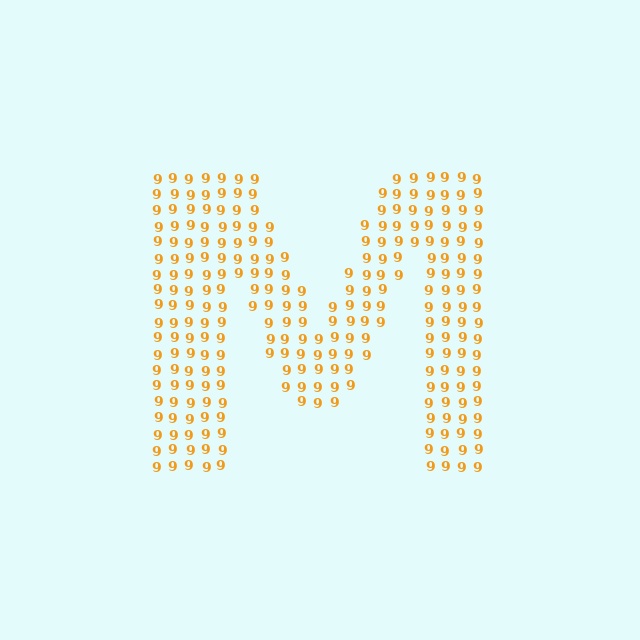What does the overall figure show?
The overall figure shows the letter M.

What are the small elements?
The small elements are digit 9's.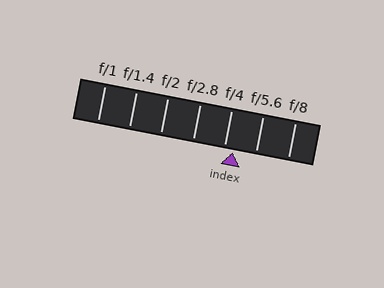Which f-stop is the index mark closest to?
The index mark is closest to f/4.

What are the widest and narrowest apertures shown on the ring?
The widest aperture shown is f/1 and the narrowest is f/8.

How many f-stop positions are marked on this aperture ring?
There are 7 f-stop positions marked.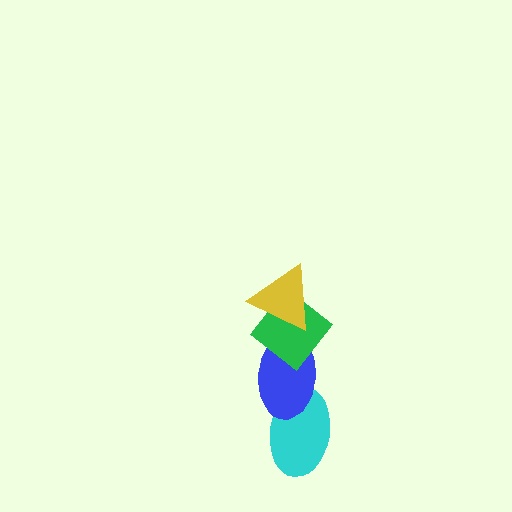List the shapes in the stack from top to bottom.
From top to bottom: the yellow triangle, the green diamond, the blue ellipse, the cyan ellipse.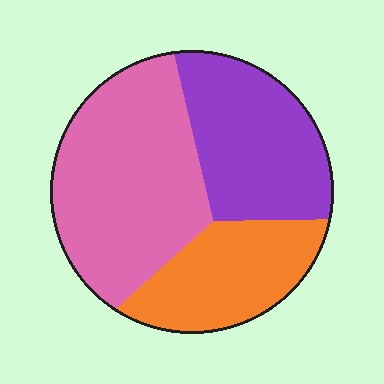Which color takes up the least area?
Orange, at roughly 25%.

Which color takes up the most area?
Pink, at roughly 45%.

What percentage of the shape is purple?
Purple covers 31% of the shape.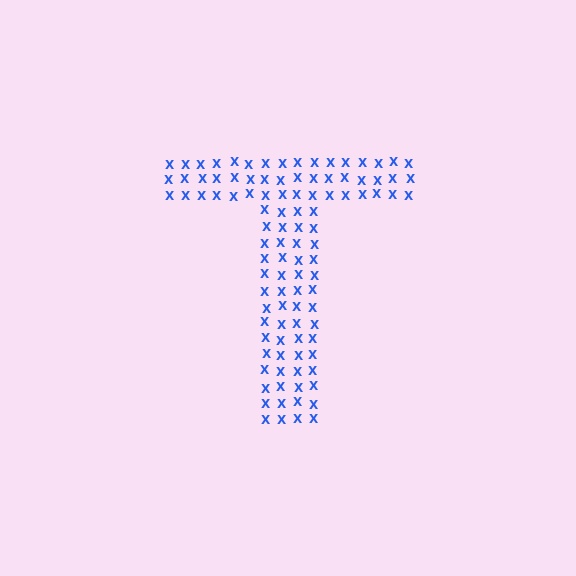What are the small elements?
The small elements are letter X's.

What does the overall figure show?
The overall figure shows the letter T.